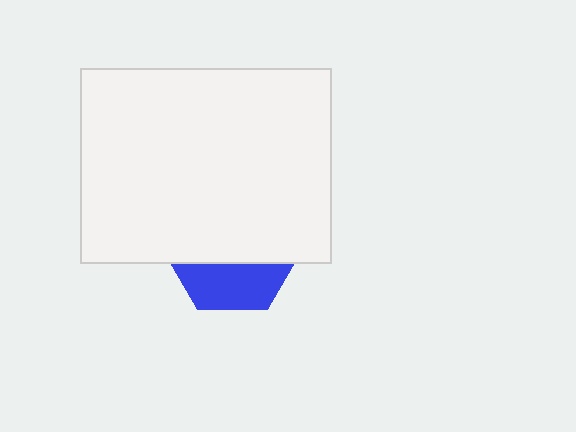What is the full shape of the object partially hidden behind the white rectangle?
The partially hidden object is a blue hexagon.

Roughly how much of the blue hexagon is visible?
A small part of it is visible (roughly 35%).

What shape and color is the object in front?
The object in front is a white rectangle.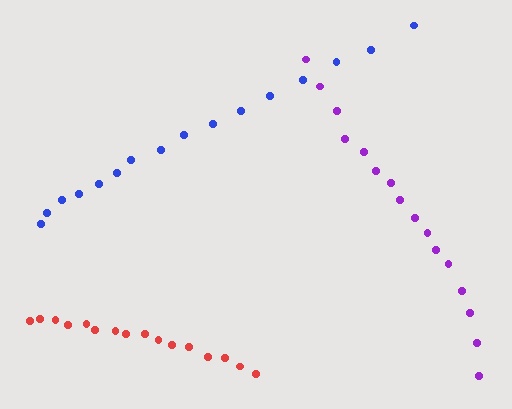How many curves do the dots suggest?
There are 3 distinct paths.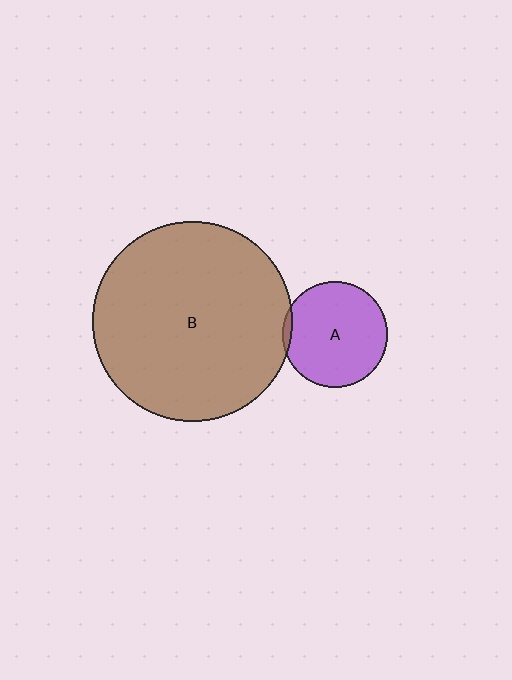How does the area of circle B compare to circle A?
Approximately 3.6 times.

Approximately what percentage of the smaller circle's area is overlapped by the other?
Approximately 5%.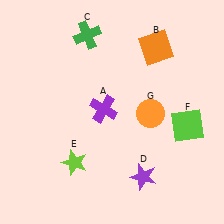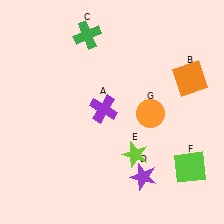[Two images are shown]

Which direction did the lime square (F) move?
The lime square (F) moved down.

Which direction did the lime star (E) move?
The lime star (E) moved right.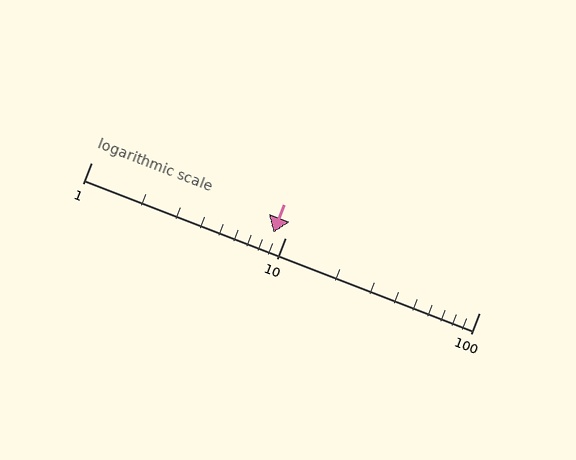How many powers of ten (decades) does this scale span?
The scale spans 2 decades, from 1 to 100.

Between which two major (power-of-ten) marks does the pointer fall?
The pointer is between 1 and 10.